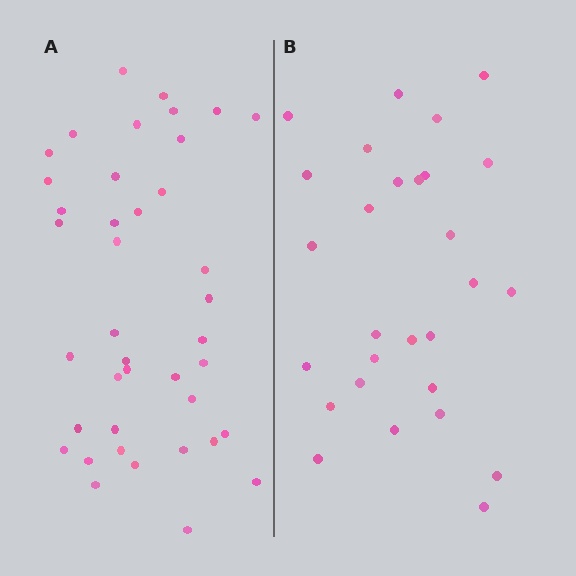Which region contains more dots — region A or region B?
Region A (the left region) has more dots.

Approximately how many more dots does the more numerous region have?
Region A has roughly 12 or so more dots than region B.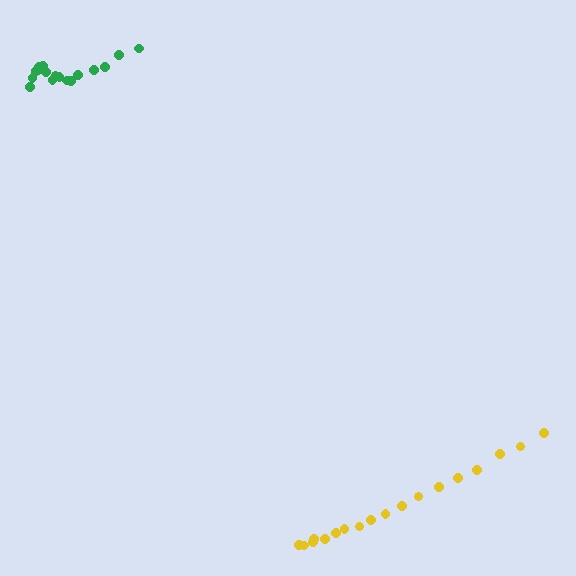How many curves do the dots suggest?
There are 2 distinct paths.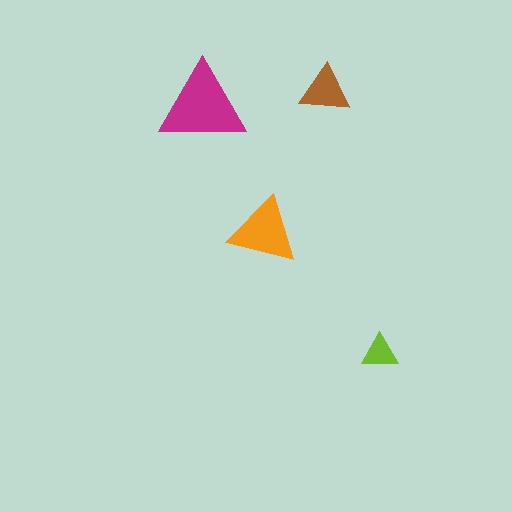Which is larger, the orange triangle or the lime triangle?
The orange one.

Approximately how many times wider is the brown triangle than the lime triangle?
About 1.5 times wider.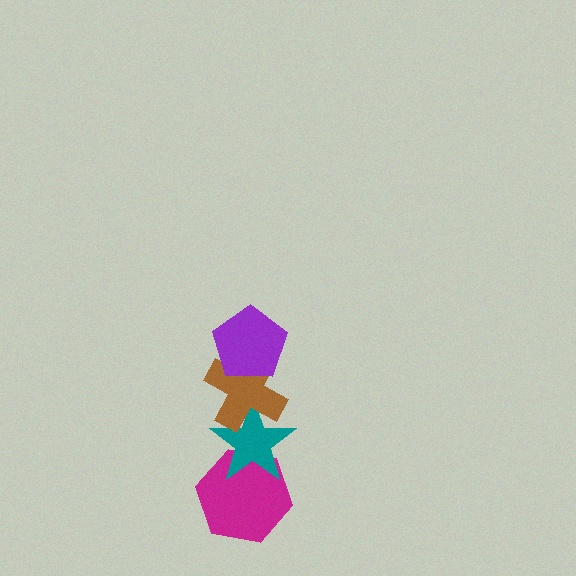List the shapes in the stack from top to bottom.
From top to bottom: the purple pentagon, the brown cross, the teal star, the magenta hexagon.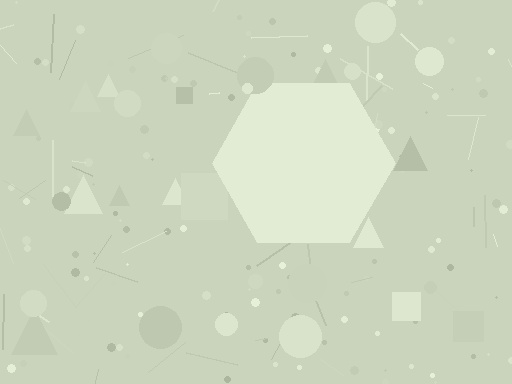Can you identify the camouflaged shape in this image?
The camouflaged shape is a hexagon.